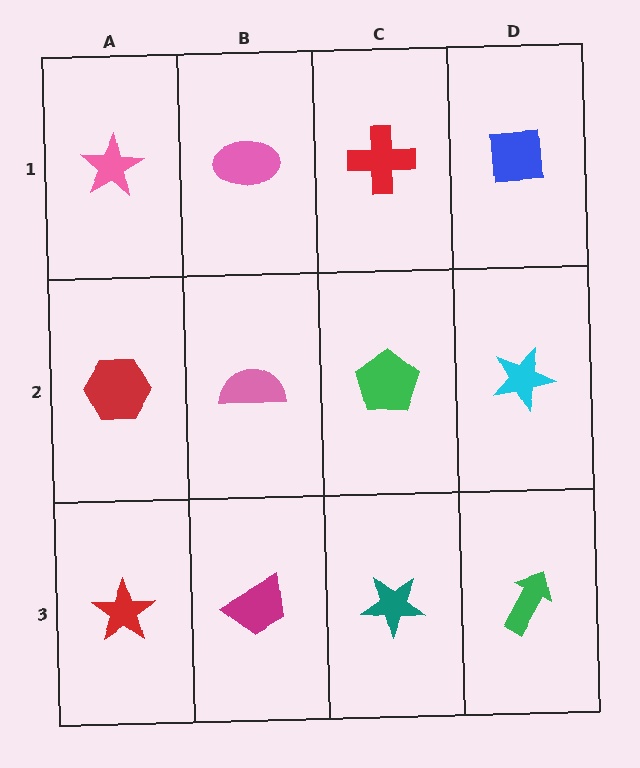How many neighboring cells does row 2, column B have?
4.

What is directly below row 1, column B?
A pink semicircle.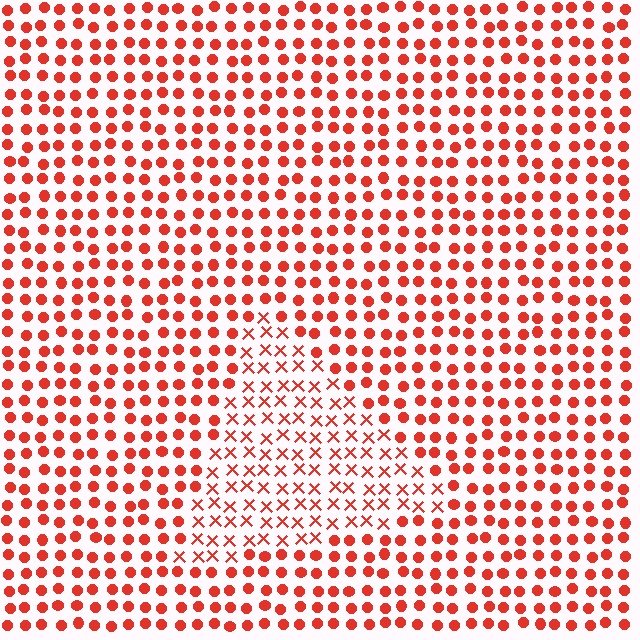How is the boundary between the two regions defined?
The boundary is defined by a change in element shape: X marks inside vs. circles outside. All elements share the same color and spacing.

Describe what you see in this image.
The image is filled with small red elements arranged in a uniform grid. A triangle-shaped region contains X marks, while the surrounding area contains circles. The boundary is defined purely by the change in element shape.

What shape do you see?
I see a triangle.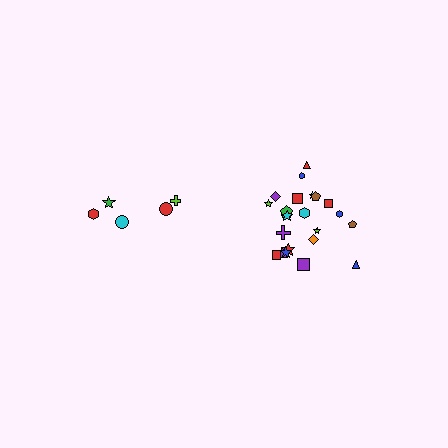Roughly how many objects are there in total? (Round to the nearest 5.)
Roughly 25 objects in total.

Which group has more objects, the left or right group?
The right group.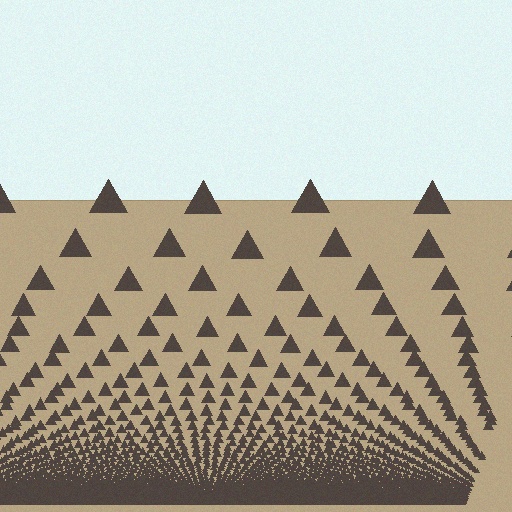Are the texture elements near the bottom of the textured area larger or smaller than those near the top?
Smaller. The gradient is inverted — elements near the bottom are smaller and denser.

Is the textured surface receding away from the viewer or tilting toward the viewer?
The surface appears to tilt toward the viewer. Texture elements get larger and sparser toward the top.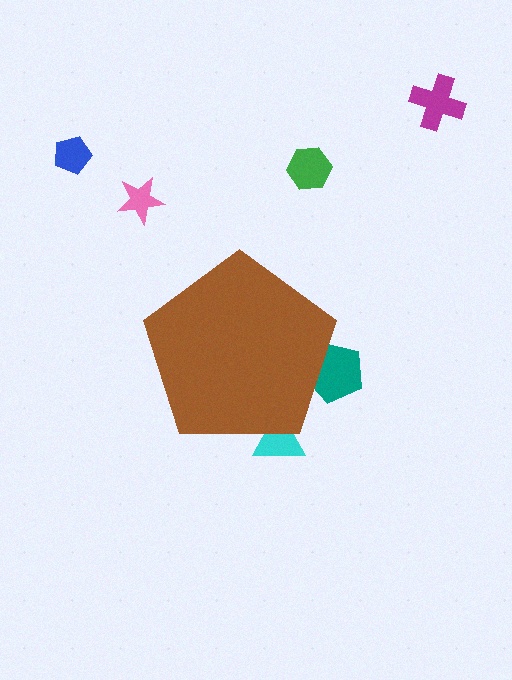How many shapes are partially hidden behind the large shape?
2 shapes are partially hidden.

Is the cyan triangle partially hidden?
Yes, the cyan triangle is partially hidden behind the brown pentagon.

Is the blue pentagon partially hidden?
No, the blue pentagon is fully visible.